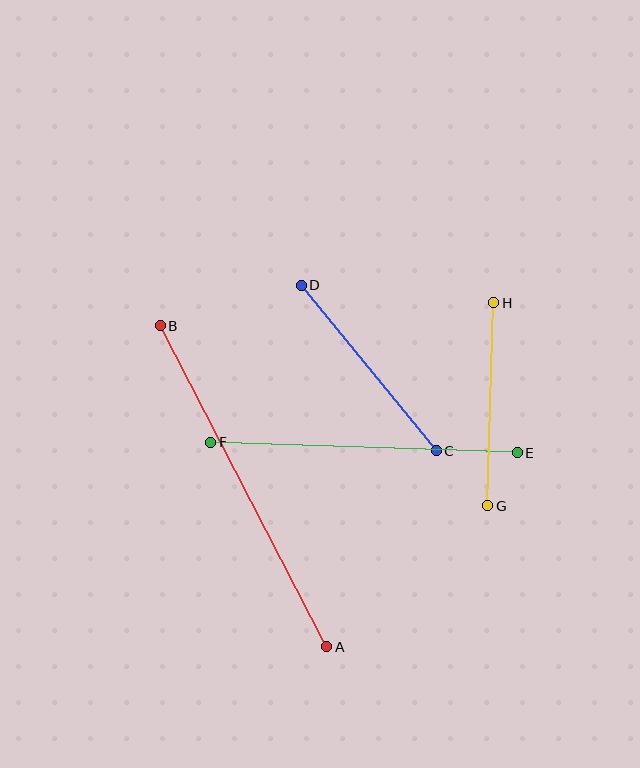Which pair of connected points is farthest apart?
Points A and B are farthest apart.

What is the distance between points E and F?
The distance is approximately 307 pixels.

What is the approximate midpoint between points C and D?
The midpoint is at approximately (369, 368) pixels.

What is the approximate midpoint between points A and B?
The midpoint is at approximately (243, 486) pixels.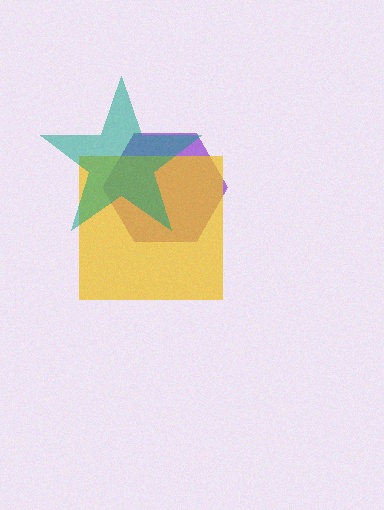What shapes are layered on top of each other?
The layered shapes are: a purple hexagon, a yellow square, a teal star.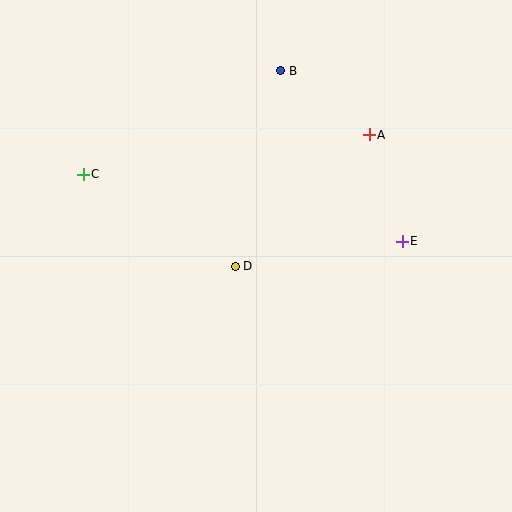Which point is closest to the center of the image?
Point D at (235, 266) is closest to the center.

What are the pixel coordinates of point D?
Point D is at (235, 266).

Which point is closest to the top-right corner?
Point A is closest to the top-right corner.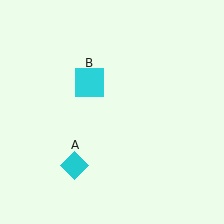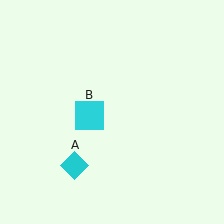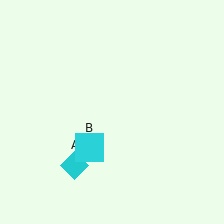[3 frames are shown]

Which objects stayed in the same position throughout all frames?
Cyan diamond (object A) remained stationary.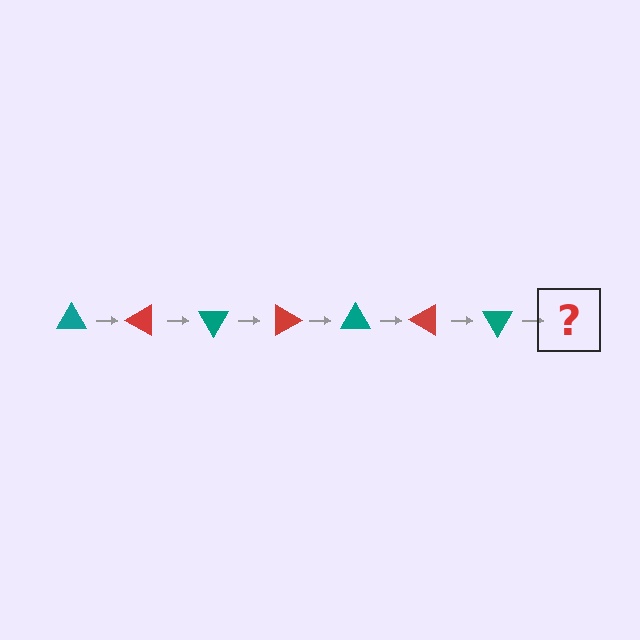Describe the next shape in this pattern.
It should be a red triangle, rotated 210 degrees from the start.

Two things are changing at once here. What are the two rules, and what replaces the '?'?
The two rules are that it rotates 30 degrees each step and the color cycles through teal and red. The '?' should be a red triangle, rotated 210 degrees from the start.